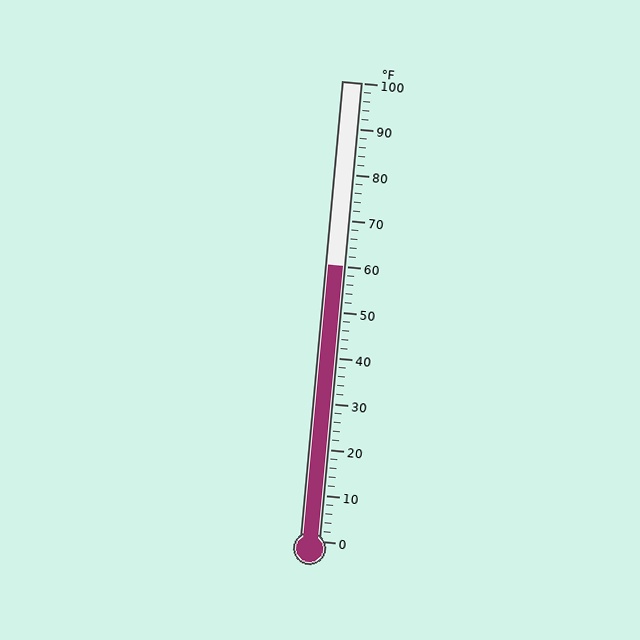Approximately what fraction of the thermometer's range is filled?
The thermometer is filled to approximately 60% of its range.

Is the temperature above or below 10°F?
The temperature is above 10°F.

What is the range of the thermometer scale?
The thermometer scale ranges from 0°F to 100°F.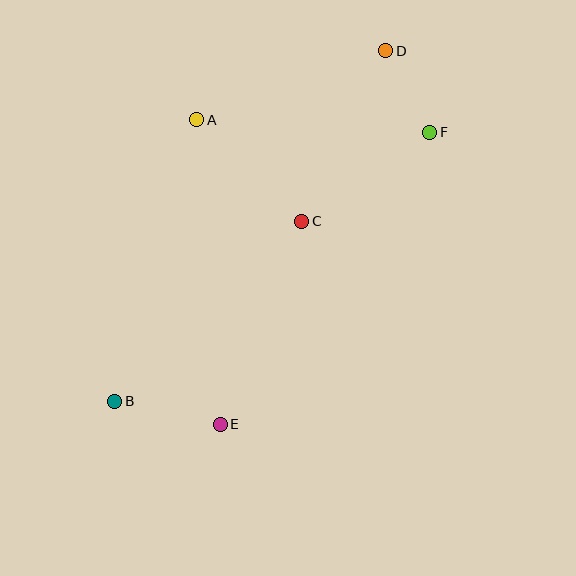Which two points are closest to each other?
Points D and F are closest to each other.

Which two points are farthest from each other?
Points B and D are farthest from each other.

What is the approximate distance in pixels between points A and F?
The distance between A and F is approximately 233 pixels.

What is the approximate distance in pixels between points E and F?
The distance between E and F is approximately 359 pixels.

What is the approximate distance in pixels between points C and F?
The distance between C and F is approximately 156 pixels.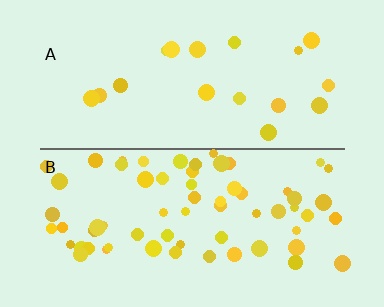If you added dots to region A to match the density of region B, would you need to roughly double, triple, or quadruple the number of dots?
Approximately triple.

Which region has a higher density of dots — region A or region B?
B (the bottom).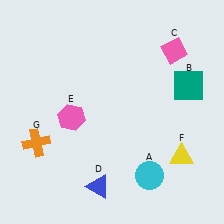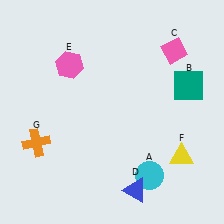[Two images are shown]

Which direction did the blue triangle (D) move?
The blue triangle (D) moved right.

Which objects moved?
The objects that moved are: the blue triangle (D), the pink hexagon (E).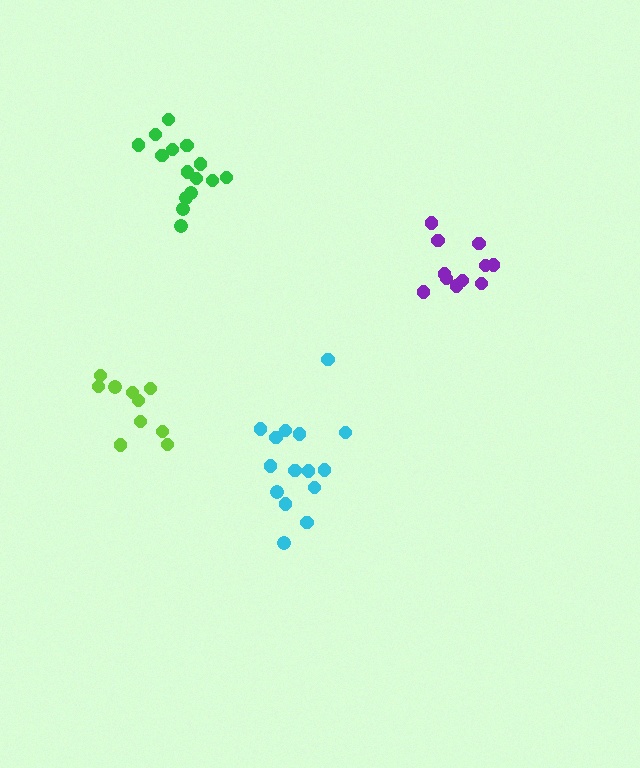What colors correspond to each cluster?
The clusters are colored: green, cyan, purple, lime.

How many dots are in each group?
Group 1: 15 dots, Group 2: 15 dots, Group 3: 11 dots, Group 4: 10 dots (51 total).